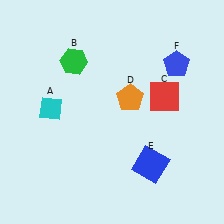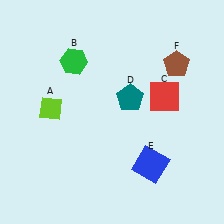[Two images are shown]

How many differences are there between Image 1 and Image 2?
There are 3 differences between the two images.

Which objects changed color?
A changed from cyan to lime. D changed from orange to teal. F changed from blue to brown.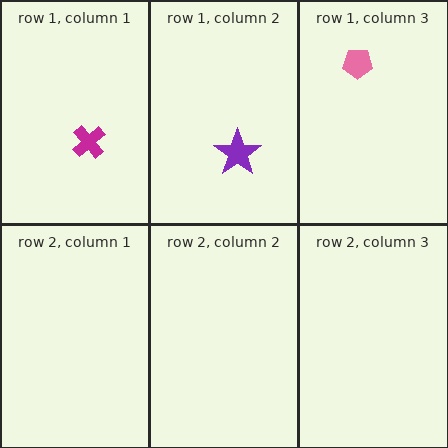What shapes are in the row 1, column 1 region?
The magenta cross.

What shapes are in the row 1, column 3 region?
The pink pentagon.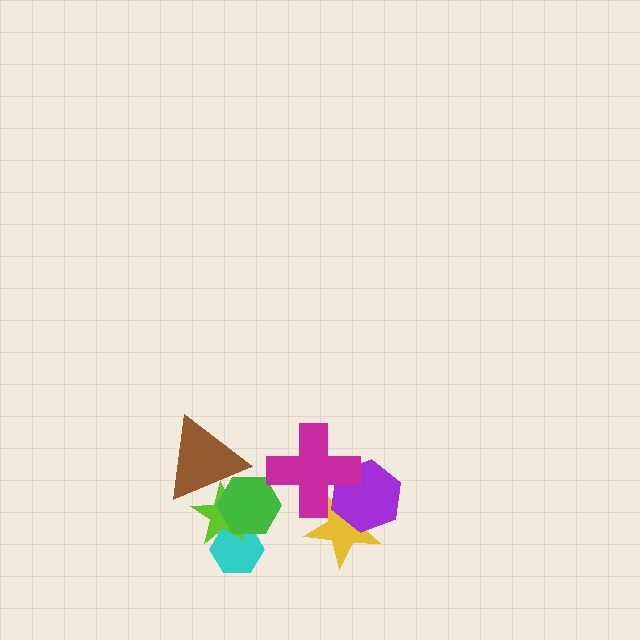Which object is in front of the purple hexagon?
The magenta cross is in front of the purple hexagon.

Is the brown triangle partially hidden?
No, no other shape covers it.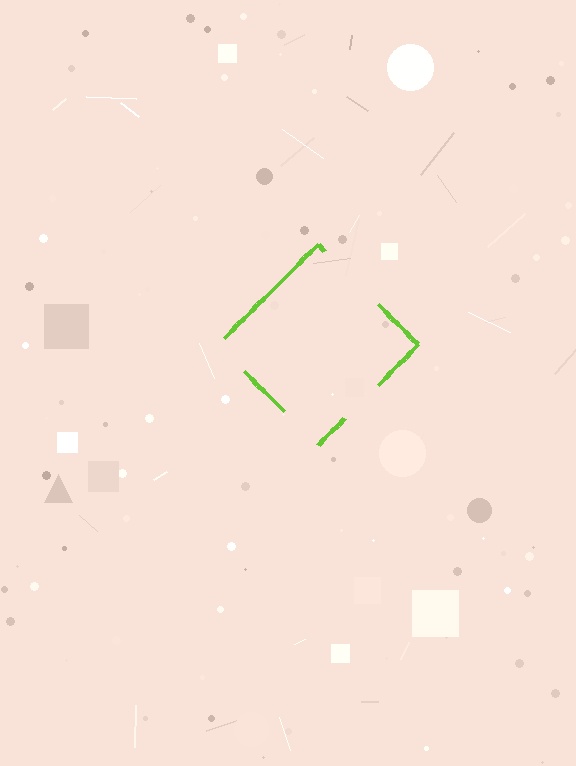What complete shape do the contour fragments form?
The contour fragments form a diamond.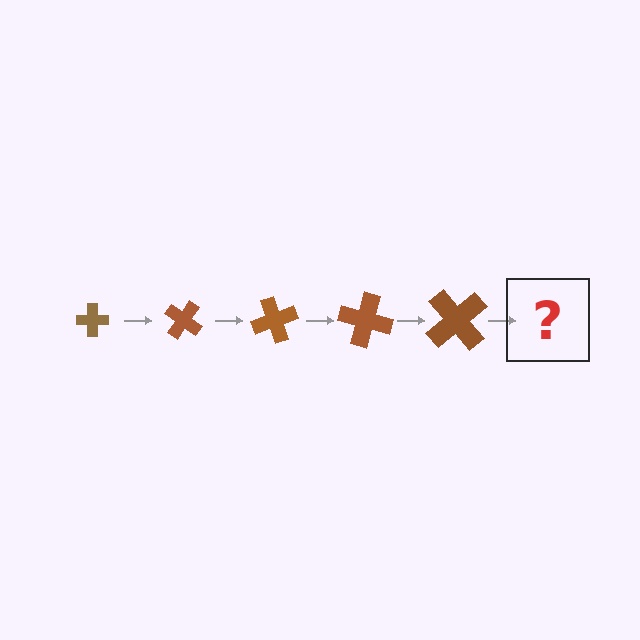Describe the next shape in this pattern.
It should be a cross, larger than the previous one and rotated 175 degrees from the start.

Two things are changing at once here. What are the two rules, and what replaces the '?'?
The two rules are that the cross grows larger each step and it rotates 35 degrees each step. The '?' should be a cross, larger than the previous one and rotated 175 degrees from the start.